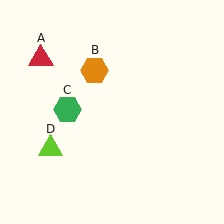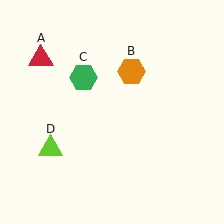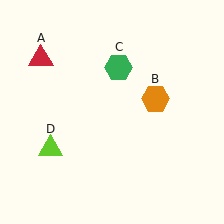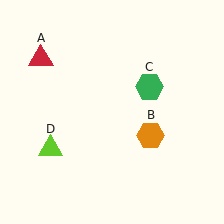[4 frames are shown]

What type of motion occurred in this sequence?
The orange hexagon (object B), green hexagon (object C) rotated clockwise around the center of the scene.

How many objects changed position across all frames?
2 objects changed position: orange hexagon (object B), green hexagon (object C).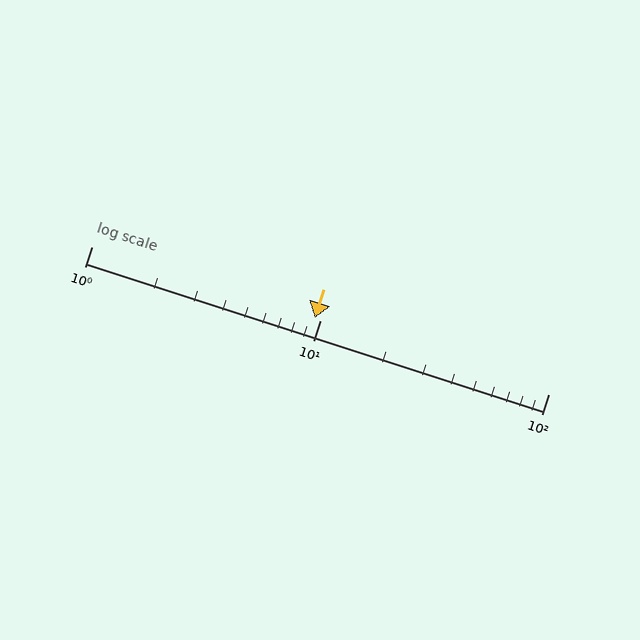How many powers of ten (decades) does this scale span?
The scale spans 2 decades, from 1 to 100.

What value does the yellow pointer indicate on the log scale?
The pointer indicates approximately 9.5.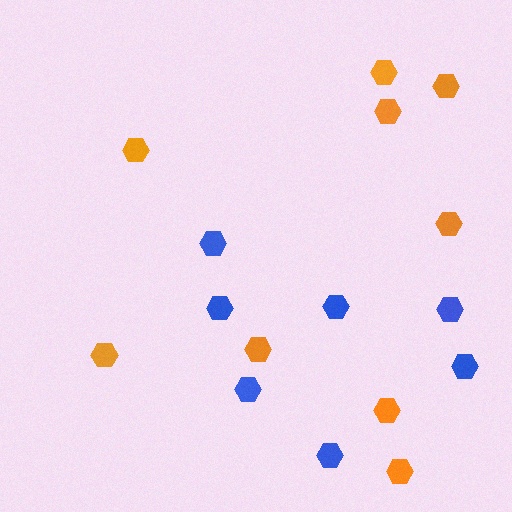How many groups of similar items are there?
There are 2 groups: one group of blue hexagons (7) and one group of orange hexagons (9).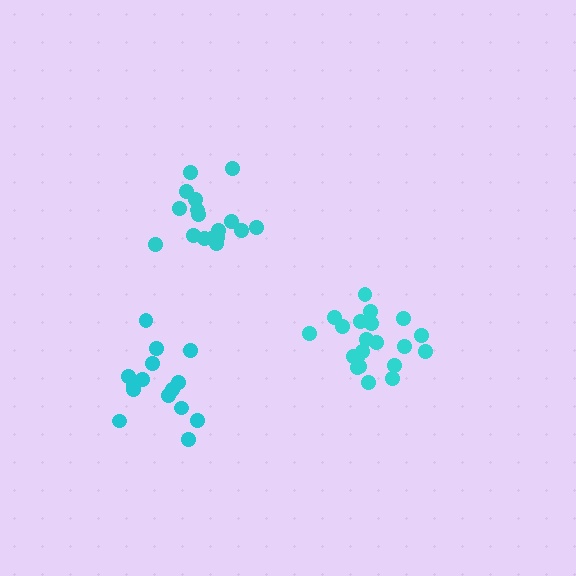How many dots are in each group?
Group 1: 15 dots, Group 2: 21 dots, Group 3: 17 dots (53 total).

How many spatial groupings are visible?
There are 3 spatial groupings.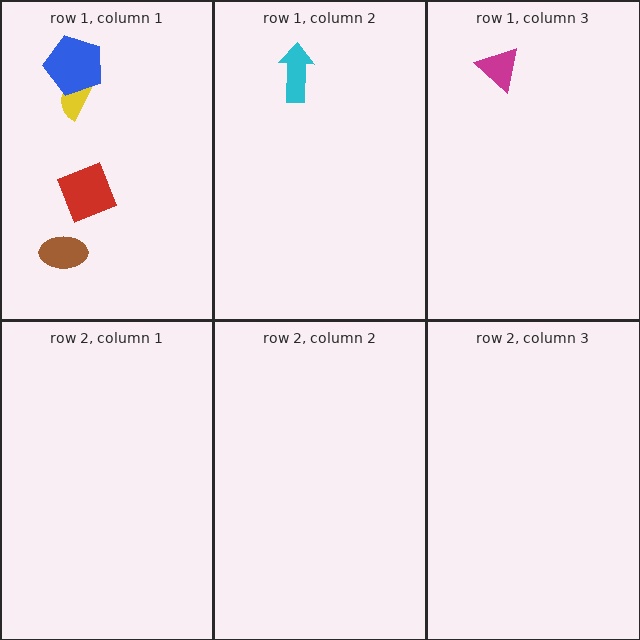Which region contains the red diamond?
The row 1, column 1 region.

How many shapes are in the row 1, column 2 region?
1.